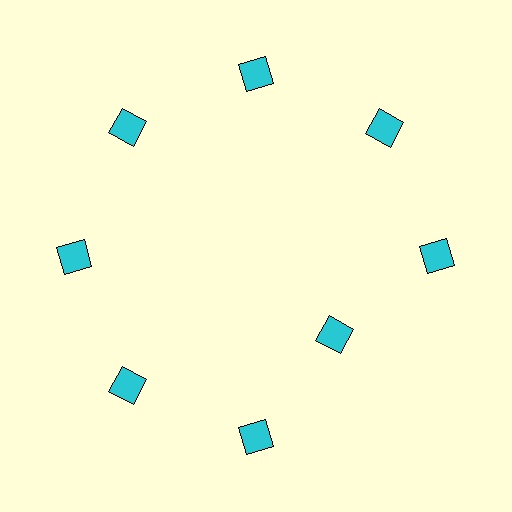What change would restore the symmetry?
The symmetry would be restored by moving it outward, back onto the ring so that all 8 squares sit at equal angles and equal distance from the center.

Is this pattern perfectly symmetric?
No. The 8 cyan squares are arranged in a ring, but one element near the 4 o'clock position is pulled inward toward the center, breaking the 8-fold rotational symmetry.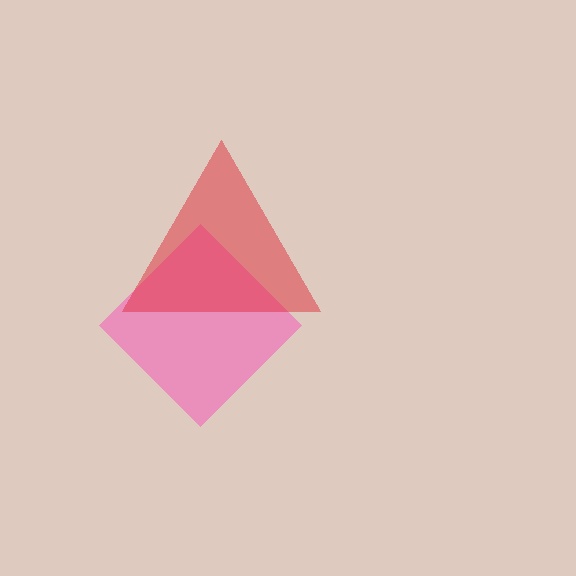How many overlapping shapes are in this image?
There are 2 overlapping shapes in the image.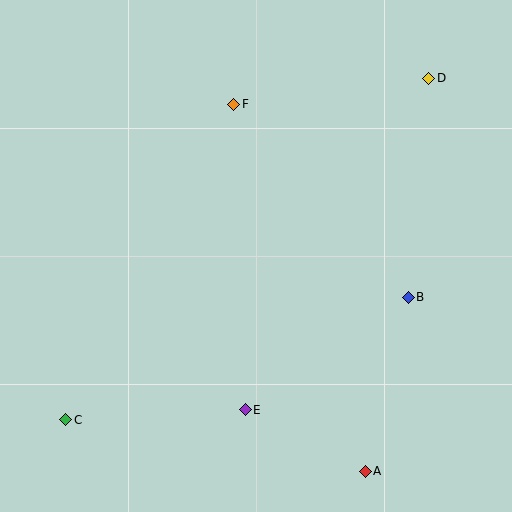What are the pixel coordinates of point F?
Point F is at (234, 104).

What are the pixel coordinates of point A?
Point A is at (365, 471).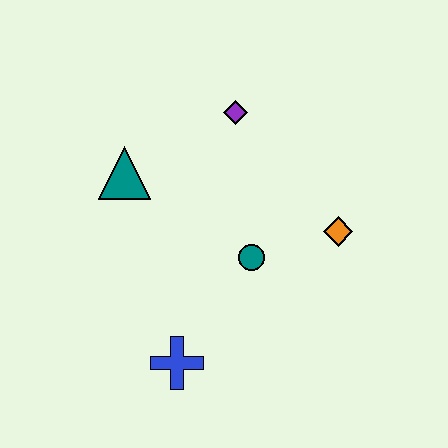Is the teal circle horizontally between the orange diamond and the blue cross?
Yes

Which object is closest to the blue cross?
The teal circle is closest to the blue cross.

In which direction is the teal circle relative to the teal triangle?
The teal circle is to the right of the teal triangle.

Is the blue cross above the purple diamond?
No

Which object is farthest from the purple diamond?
The blue cross is farthest from the purple diamond.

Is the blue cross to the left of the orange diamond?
Yes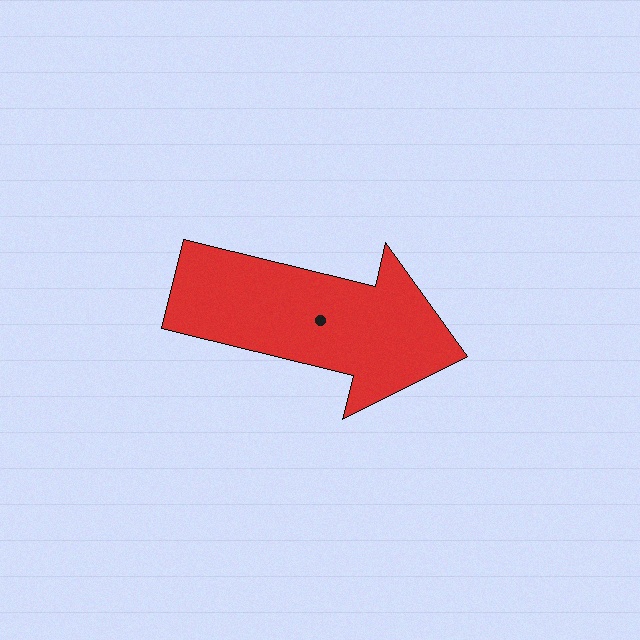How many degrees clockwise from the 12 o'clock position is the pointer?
Approximately 104 degrees.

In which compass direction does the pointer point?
East.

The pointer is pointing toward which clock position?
Roughly 3 o'clock.